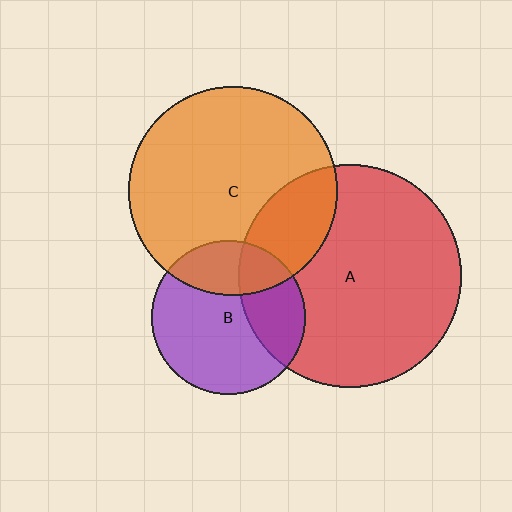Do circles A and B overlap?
Yes.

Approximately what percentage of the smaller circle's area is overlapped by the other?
Approximately 30%.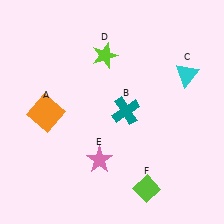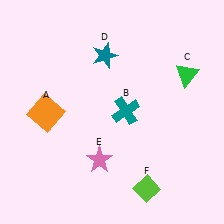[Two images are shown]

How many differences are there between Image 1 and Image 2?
There are 2 differences between the two images.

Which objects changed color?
C changed from cyan to green. D changed from lime to teal.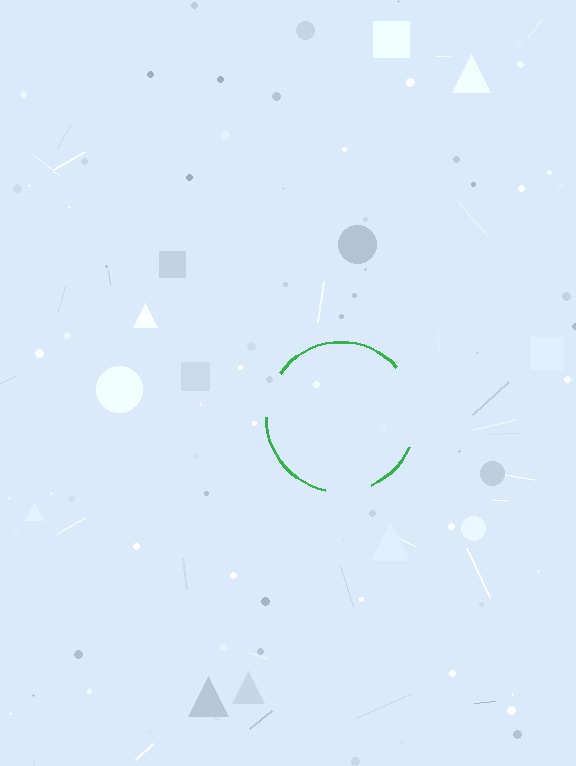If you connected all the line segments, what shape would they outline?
They would outline a circle.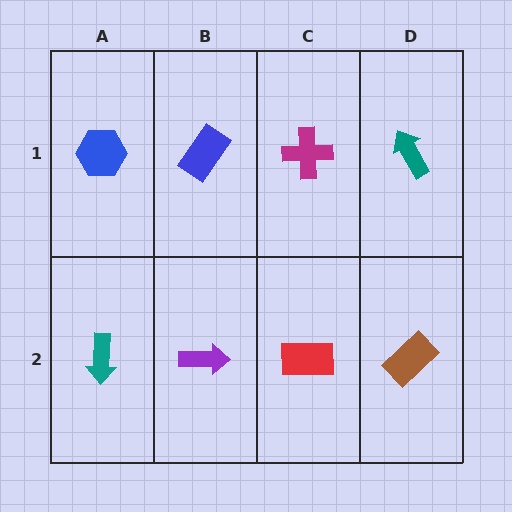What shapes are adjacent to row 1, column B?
A purple arrow (row 2, column B), a blue hexagon (row 1, column A), a magenta cross (row 1, column C).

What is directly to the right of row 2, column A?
A purple arrow.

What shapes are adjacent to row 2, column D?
A teal arrow (row 1, column D), a red rectangle (row 2, column C).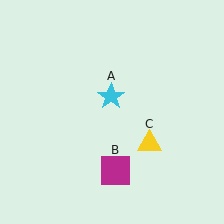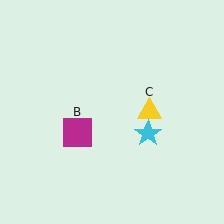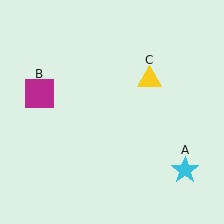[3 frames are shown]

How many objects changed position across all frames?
3 objects changed position: cyan star (object A), magenta square (object B), yellow triangle (object C).